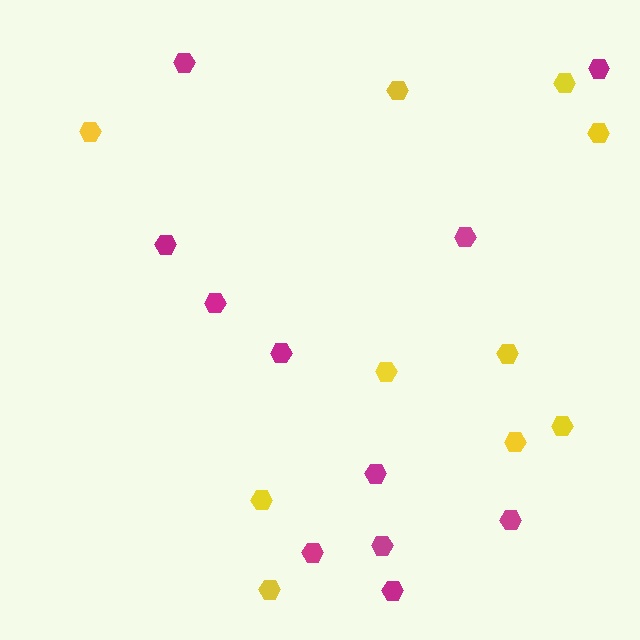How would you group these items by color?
There are 2 groups: one group of yellow hexagons (10) and one group of magenta hexagons (11).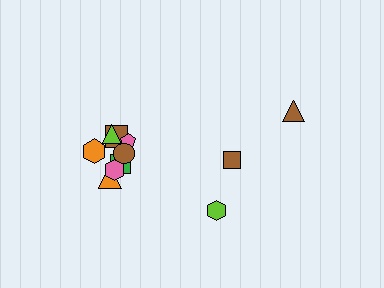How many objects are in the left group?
There are 8 objects.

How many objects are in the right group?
There are 3 objects.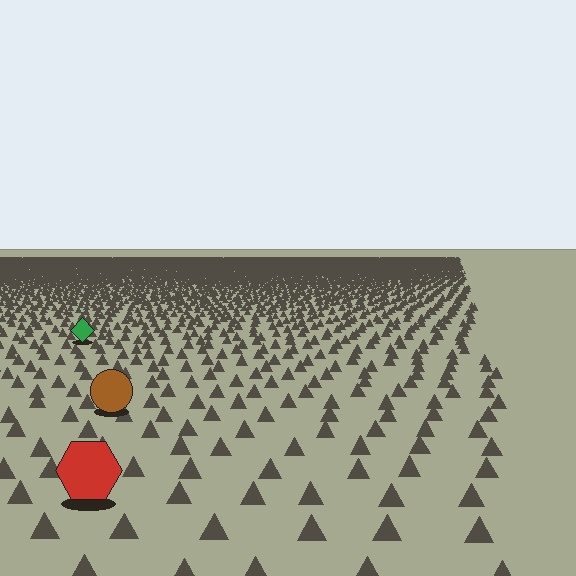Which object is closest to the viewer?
The red hexagon is closest. The texture marks near it are larger and more spread out.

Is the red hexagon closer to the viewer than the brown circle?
Yes. The red hexagon is closer — you can tell from the texture gradient: the ground texture is coarser near it.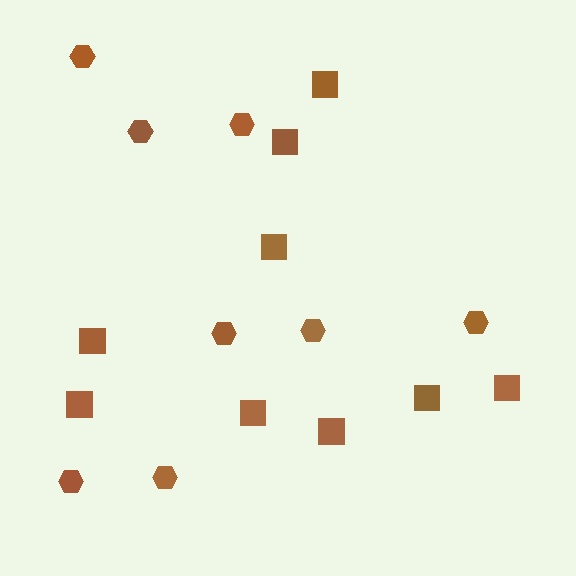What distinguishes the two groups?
There are 2 groups: one group of squares (9) and one group of hexagons (8).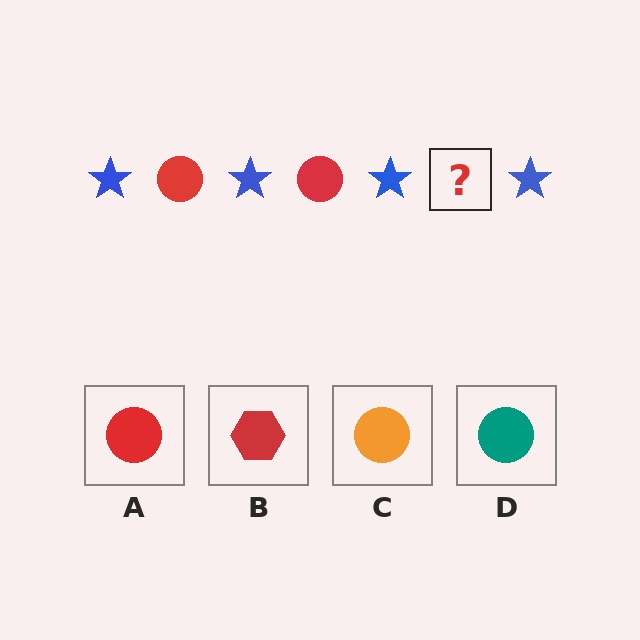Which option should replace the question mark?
Option A.